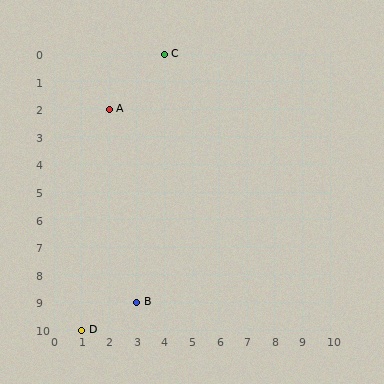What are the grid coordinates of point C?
Point C is at grid coordinates (4, 0).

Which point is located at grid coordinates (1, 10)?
Point D is at (1, 10).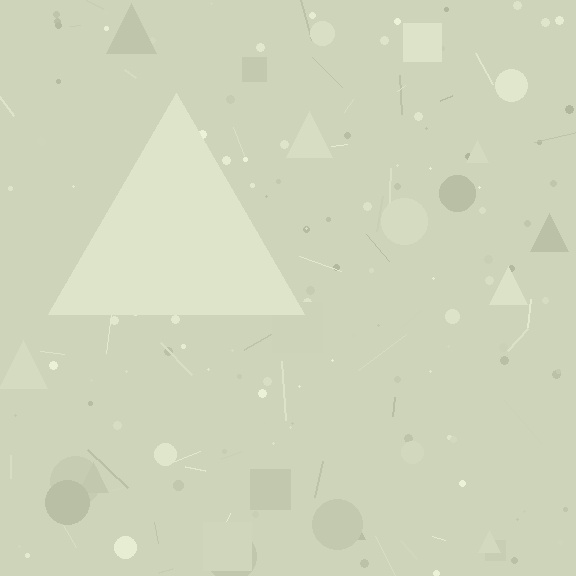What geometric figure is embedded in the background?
A triangle is embedded in the background.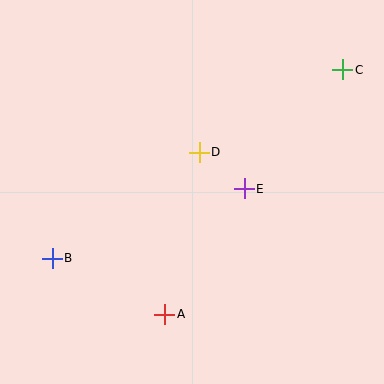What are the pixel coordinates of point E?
Point E is at (244, 189).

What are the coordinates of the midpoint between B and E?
The midpoint between B and E is at (148, 224).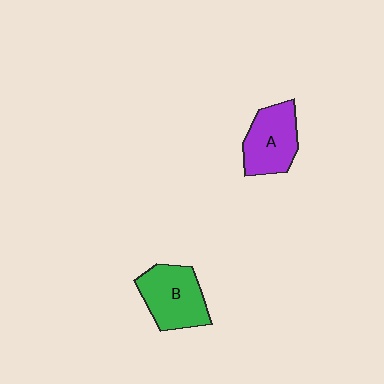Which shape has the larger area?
Shape B (green).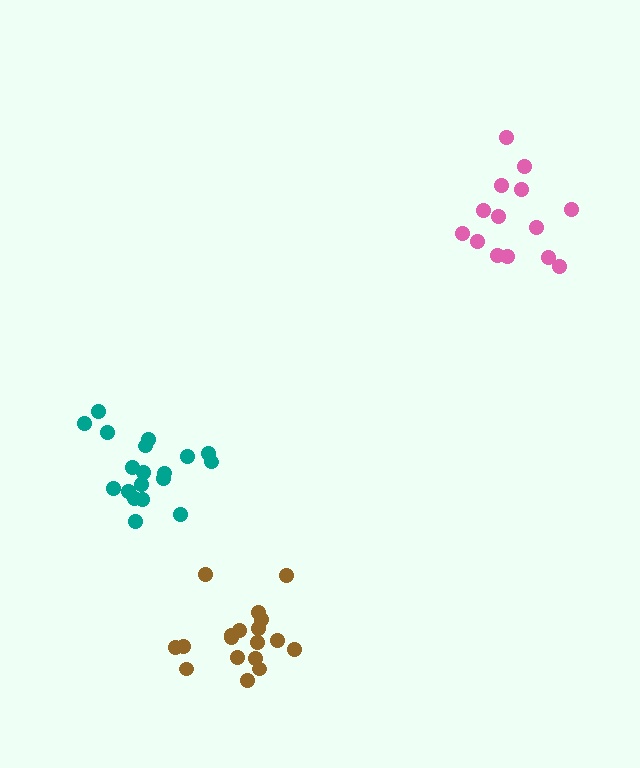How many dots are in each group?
Group 1: 19 dots, Group 2: 14 dots, Group 3: 18 dots (51 total).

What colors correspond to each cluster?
The clusters are colored: teal, pink, brown.